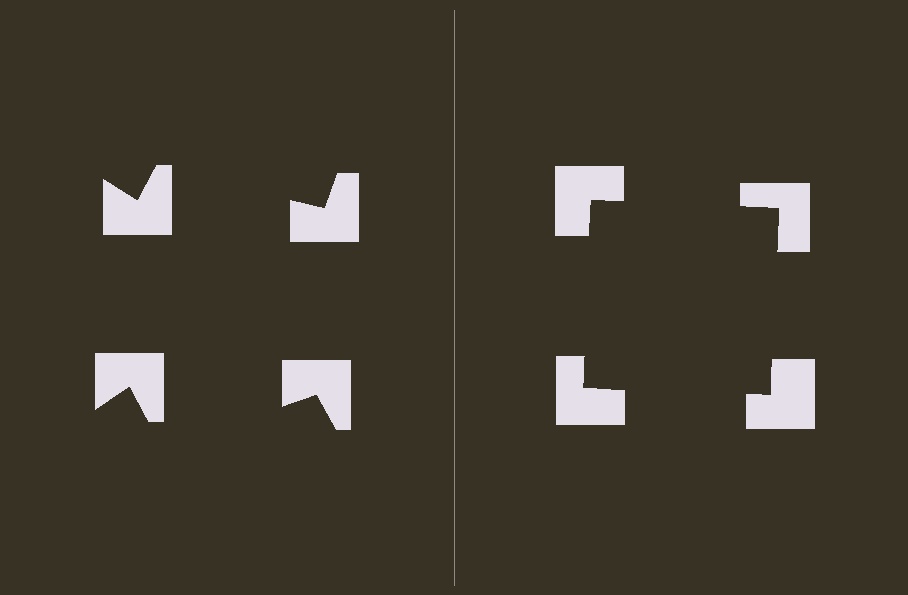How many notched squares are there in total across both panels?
8 — 4 on each side.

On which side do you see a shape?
An illusory square appears on the right side. On the left side the wedge cuts are rotated, so no coherent shape forms.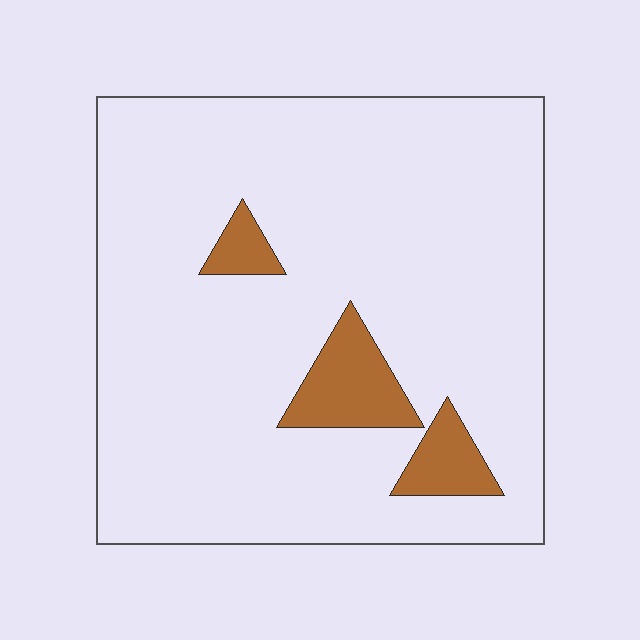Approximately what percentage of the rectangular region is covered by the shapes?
Approximately 10%.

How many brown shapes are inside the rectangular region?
3.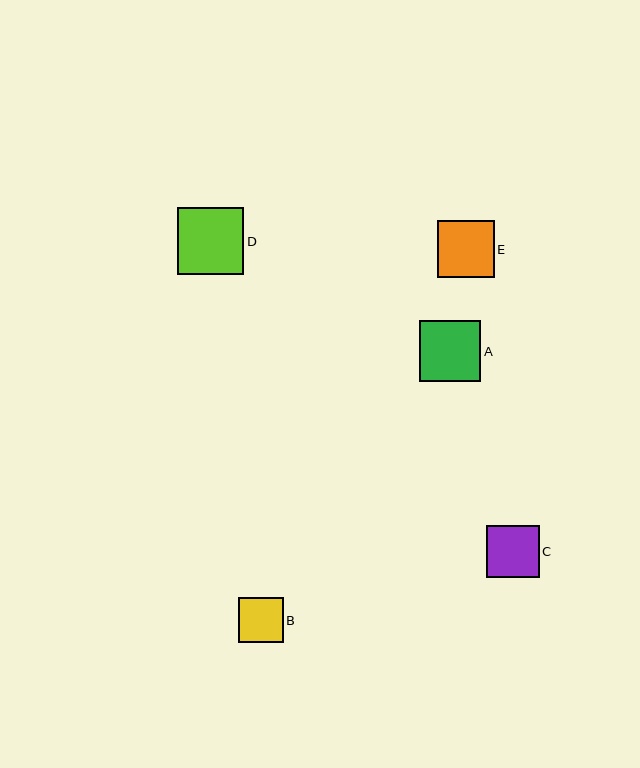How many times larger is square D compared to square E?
Square D is approximately 1.2 times the size of square E.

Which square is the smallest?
Square B is the smallest with a size of approximately 45 pixels.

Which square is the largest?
Square D is the largest with a size of approximately 67 pixels.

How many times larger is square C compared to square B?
Square C is approximately 1.2 times the size of square B.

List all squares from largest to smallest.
From largest to smallest: D, A, E, C, B.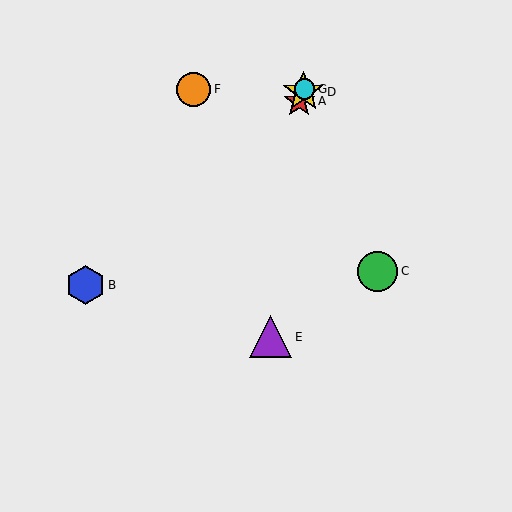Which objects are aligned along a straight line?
Objects A, D, G are aligned along a straight line.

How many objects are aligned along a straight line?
3 objects (A, D, G) are aligned along a straight line.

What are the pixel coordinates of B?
Object B is at (85, 285).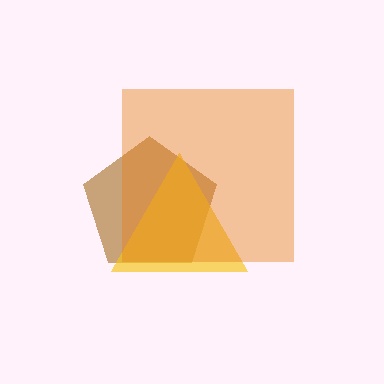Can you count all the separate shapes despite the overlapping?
Yes, there are 3 separate shapes.